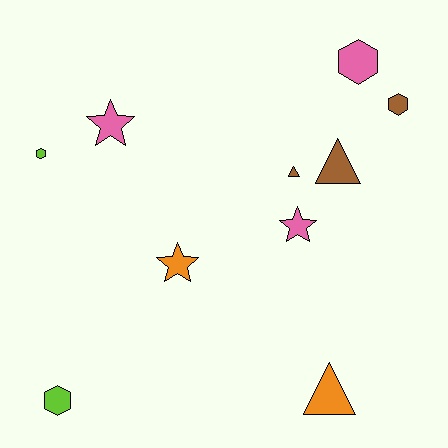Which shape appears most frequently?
Hexagon, with 4 objects.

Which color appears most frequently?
Pink, with 3 objects.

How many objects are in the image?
There are 10 objects.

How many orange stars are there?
There is 1 orange star.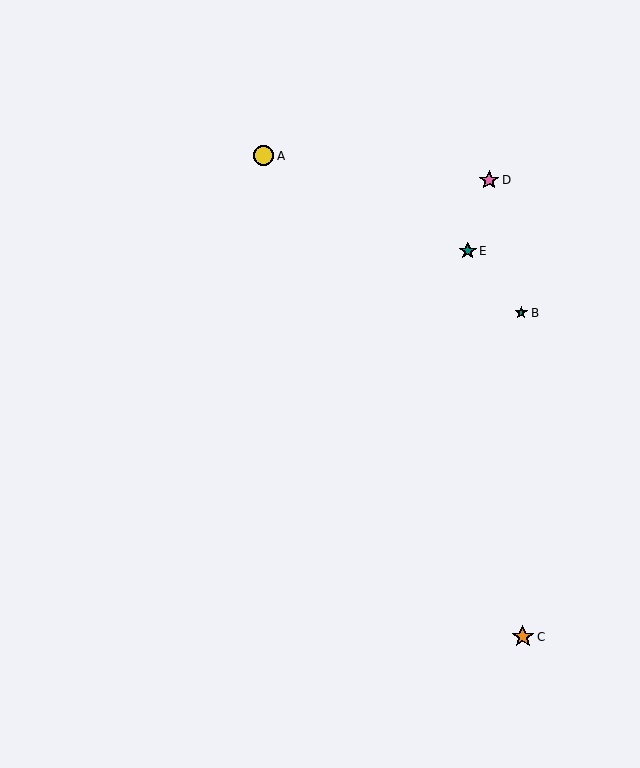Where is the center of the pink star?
The center of the pink star is at (489, 180).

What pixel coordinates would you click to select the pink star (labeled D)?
Click at (489, 180) to select the pink star D.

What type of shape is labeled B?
Shape B is a teal star.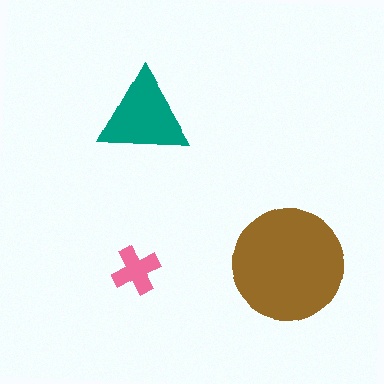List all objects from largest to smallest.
The brown circle, the teal triangle, the pink cross.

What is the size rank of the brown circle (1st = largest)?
1st.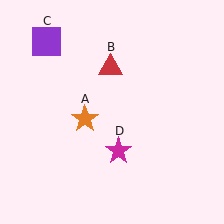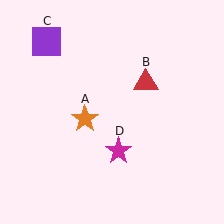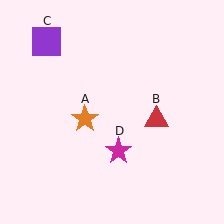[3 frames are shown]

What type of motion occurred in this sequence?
The red triangle (object B) rotated clockwise around the center of the scene.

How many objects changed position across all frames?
1 object changed position: red triangle (object B).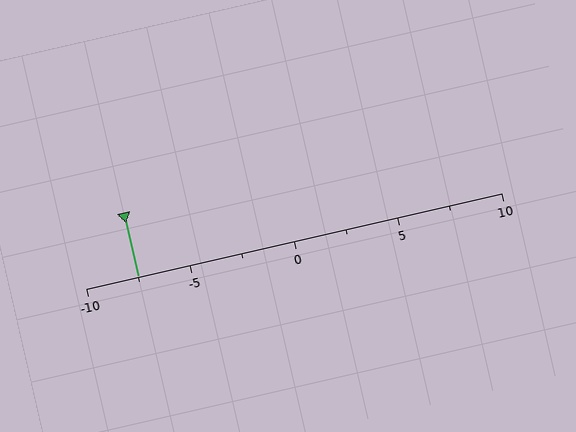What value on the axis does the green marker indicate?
The marker indicates approximately -7.5.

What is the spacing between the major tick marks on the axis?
The major ticks are spaced 5 apart.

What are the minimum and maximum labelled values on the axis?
The axis runs from -10 to 10.